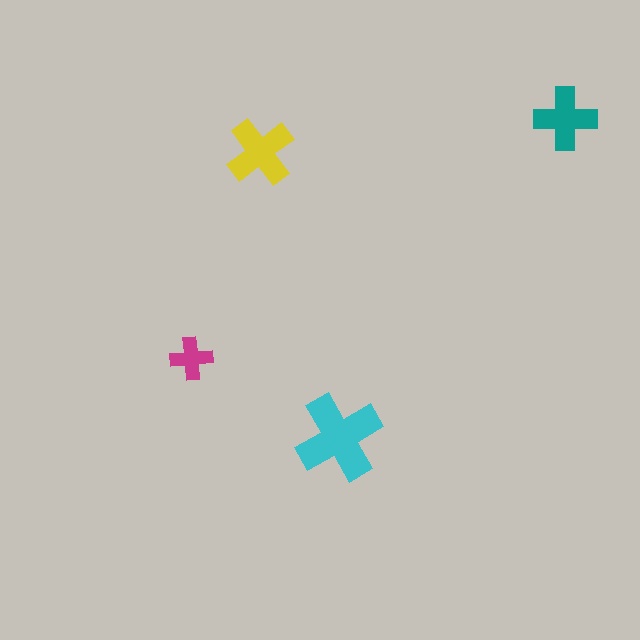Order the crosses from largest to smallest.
the cyan one, the yellow one, the teal one, the magenta one.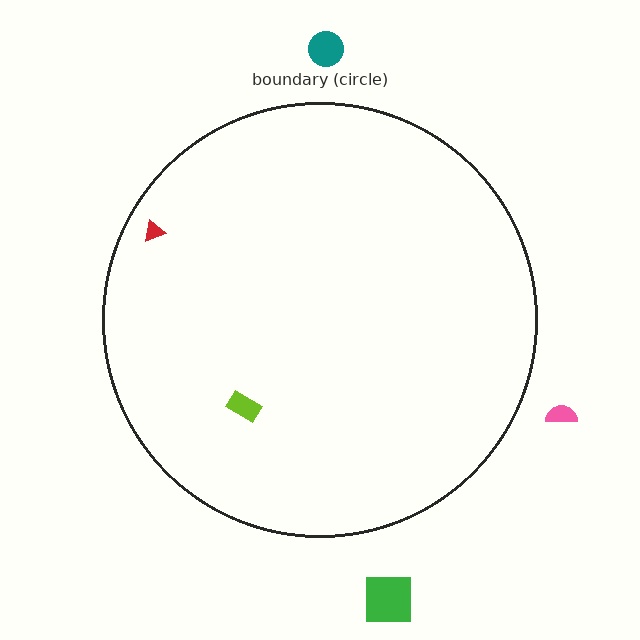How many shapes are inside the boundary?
2 inside, 3 outside.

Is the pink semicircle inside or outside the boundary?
Outside.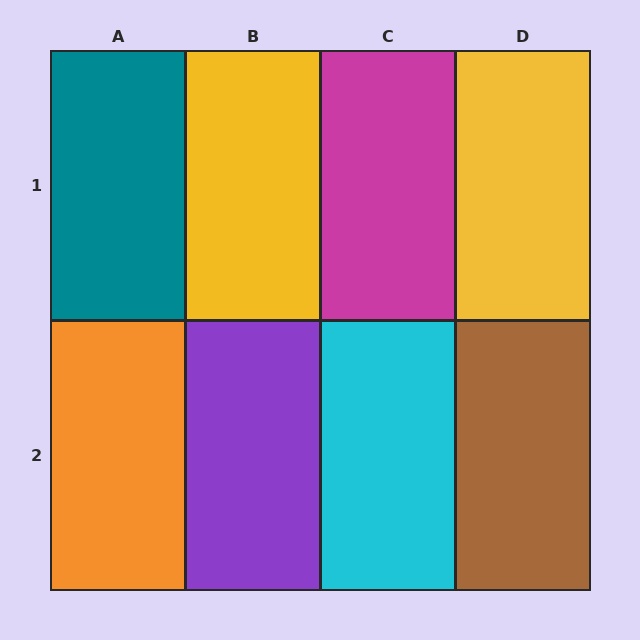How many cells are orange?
1 cell is orange.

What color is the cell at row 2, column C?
Cyan.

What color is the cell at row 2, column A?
Orange.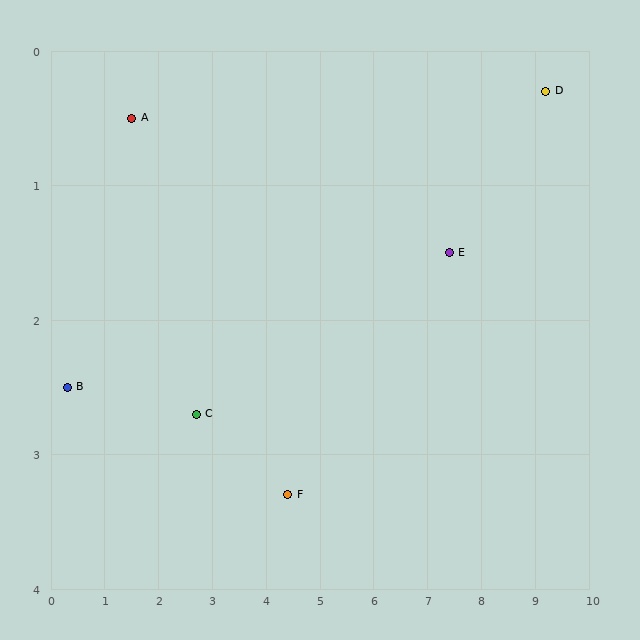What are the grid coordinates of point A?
Point A is at approximately (1.5, 0.5).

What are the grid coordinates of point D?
Point D is at approximately (9.2, 0.3).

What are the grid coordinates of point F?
Point F is at approximately (4.4, 3.3).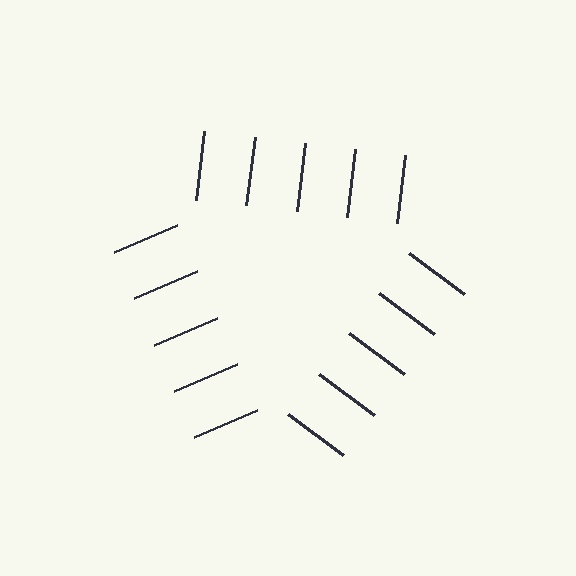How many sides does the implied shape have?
3 sides — the line-ends trace a triangle.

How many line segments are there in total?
15 — 5 along each of the 3 edges.